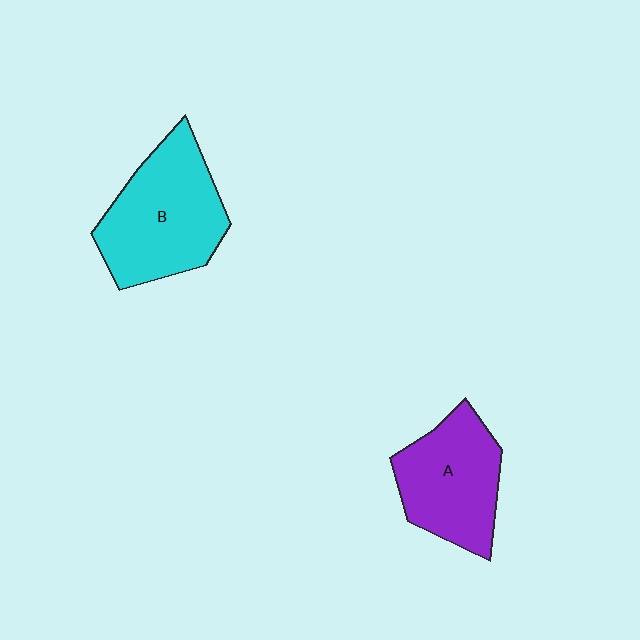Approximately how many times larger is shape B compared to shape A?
Approximately 1.2 times.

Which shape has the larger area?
Shape B (cyan).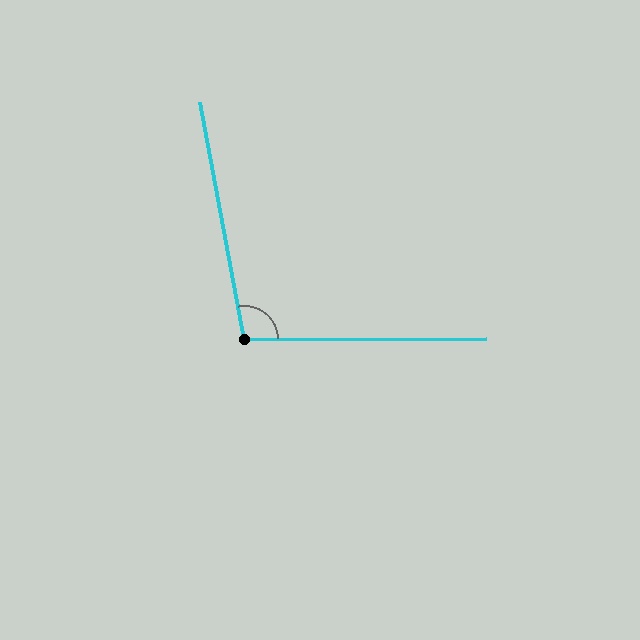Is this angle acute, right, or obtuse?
It is obtuse.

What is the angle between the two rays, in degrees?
Approximately 100 degrees.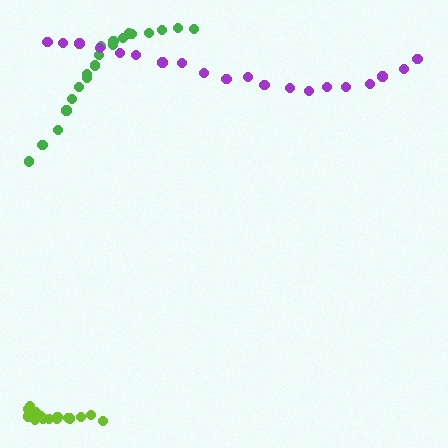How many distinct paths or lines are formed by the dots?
There are 3 distinct paths.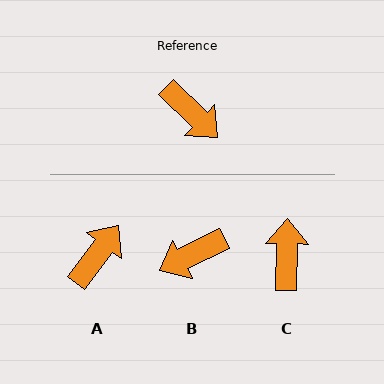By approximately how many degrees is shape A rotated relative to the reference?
Approximately 97 degrees counter-clockwise.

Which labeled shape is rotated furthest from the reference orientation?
C, about 134 degrees away.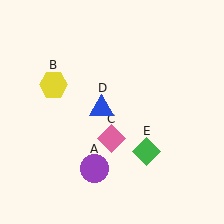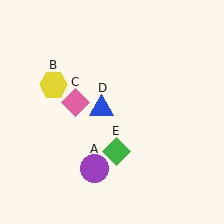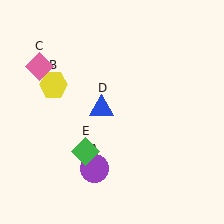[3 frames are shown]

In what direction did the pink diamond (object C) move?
The pink diamond (object C) moved up and to the left.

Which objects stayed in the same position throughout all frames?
Purple circle (object A) and yellow hexagon (object B) and blue triangle (object D) remained stationary.